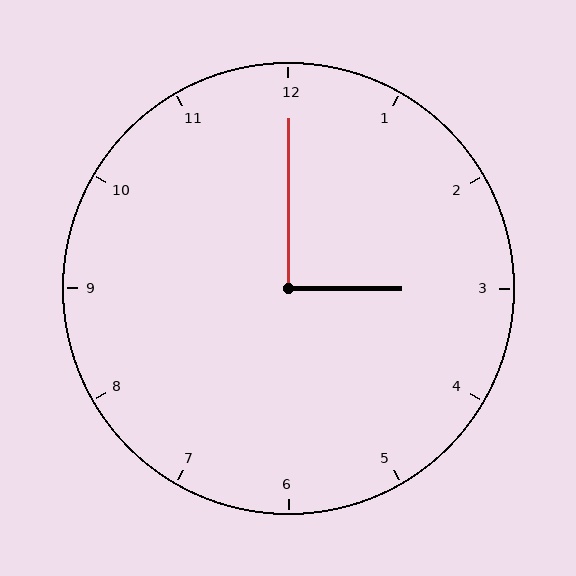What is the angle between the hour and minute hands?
Approximately 90 degrees.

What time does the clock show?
3:00.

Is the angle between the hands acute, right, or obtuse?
It is right.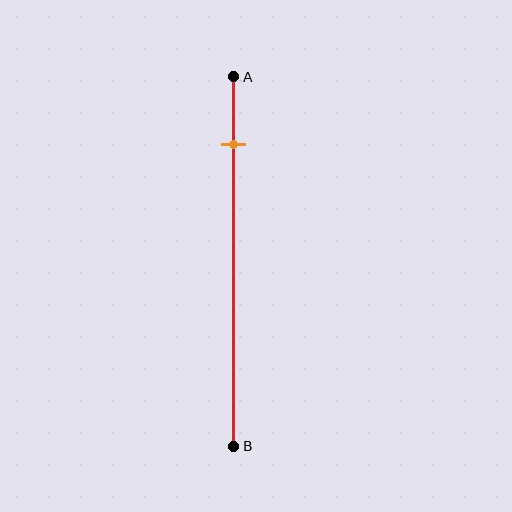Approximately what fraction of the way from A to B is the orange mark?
The orange mark is approximately 20% of the way from A to B.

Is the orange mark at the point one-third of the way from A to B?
No, the mark is at about 20% from A, not at the 33% one-third point.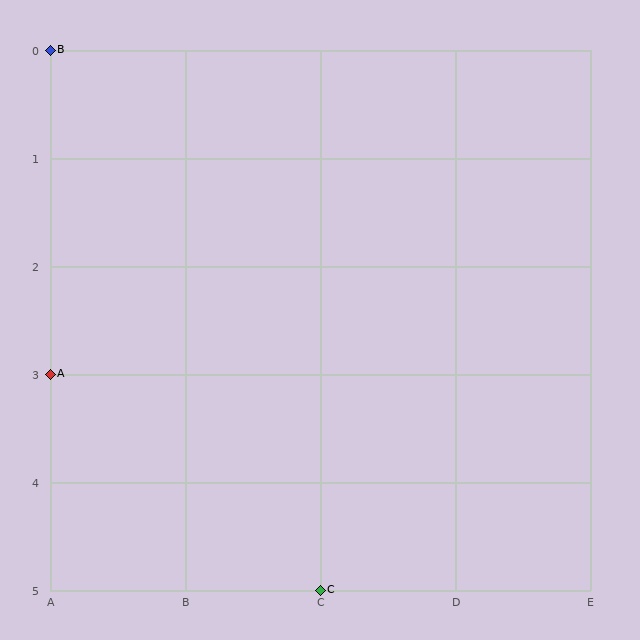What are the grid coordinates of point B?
Point B is at grid coordinates (A, 0).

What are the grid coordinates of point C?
Point C is at grid coordinates (C, 5).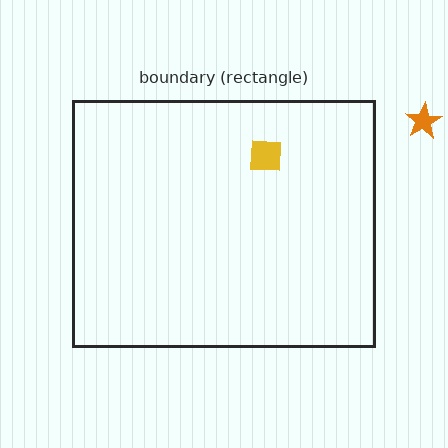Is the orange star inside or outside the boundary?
Outside.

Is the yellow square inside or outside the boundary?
Inside.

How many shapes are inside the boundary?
1 inside, 1 outside.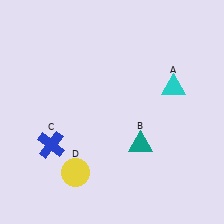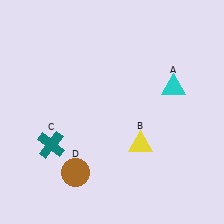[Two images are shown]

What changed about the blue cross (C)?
In Image 1, C is blue. In Image 2, it changed to teal.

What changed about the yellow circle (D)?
In Image 1, D is yellow. In Image 2, it changed to brown.